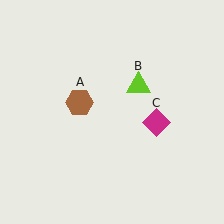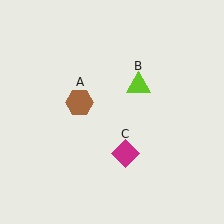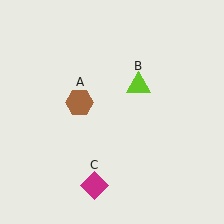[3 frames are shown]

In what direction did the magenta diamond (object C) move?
The magenta diamond (object C) moved down and to the left.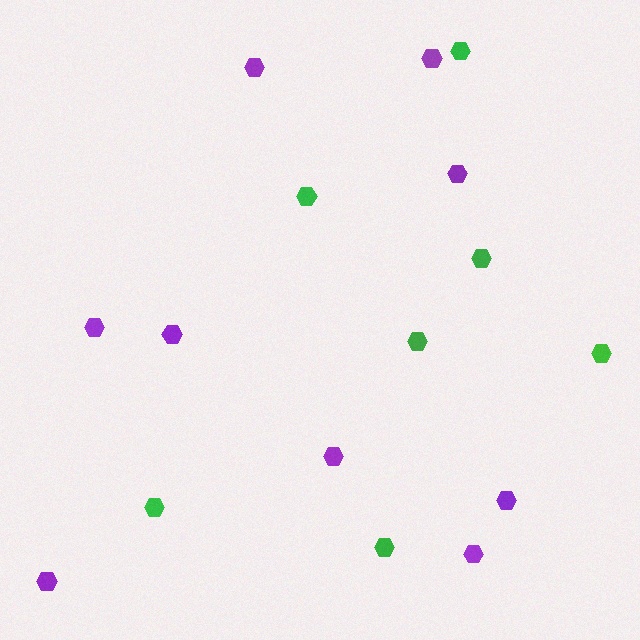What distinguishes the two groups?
There are 2 groups: one group of green hexagons (7) and one group of purple hexagons (9).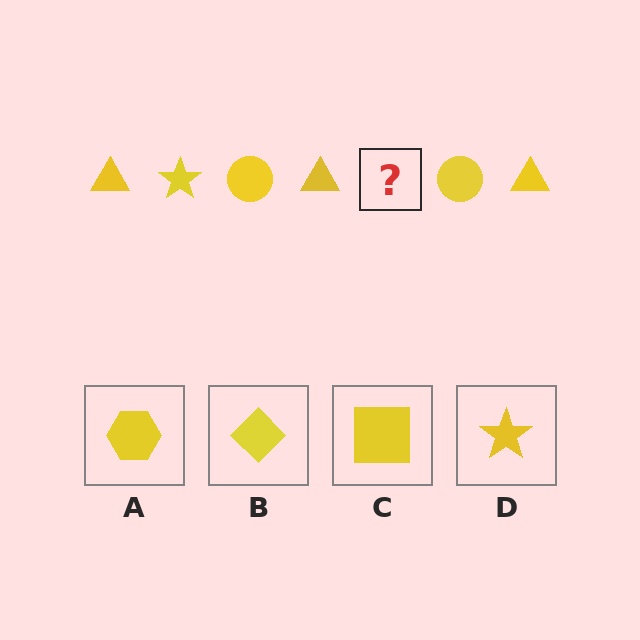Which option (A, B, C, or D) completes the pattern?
D.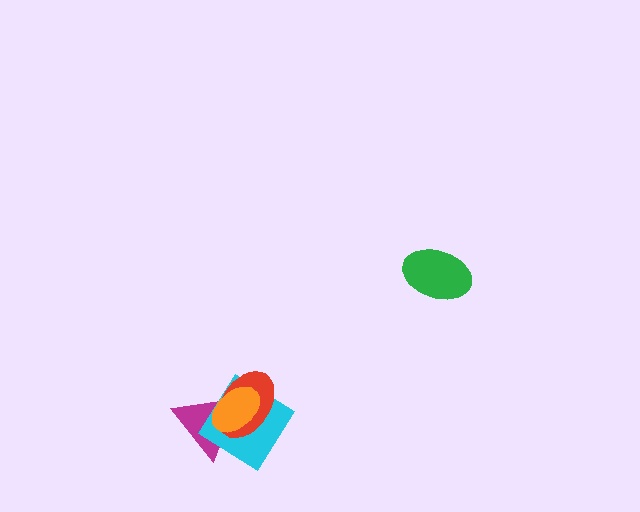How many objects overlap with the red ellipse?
3 objects overlap with the red ellipse.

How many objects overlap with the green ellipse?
0 objects overlap with the green ellipse.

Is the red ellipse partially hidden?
Yes, it is partially covered by another shape.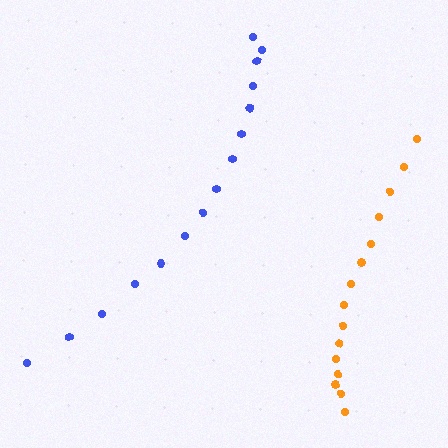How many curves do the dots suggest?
There are 2 distinct paths.